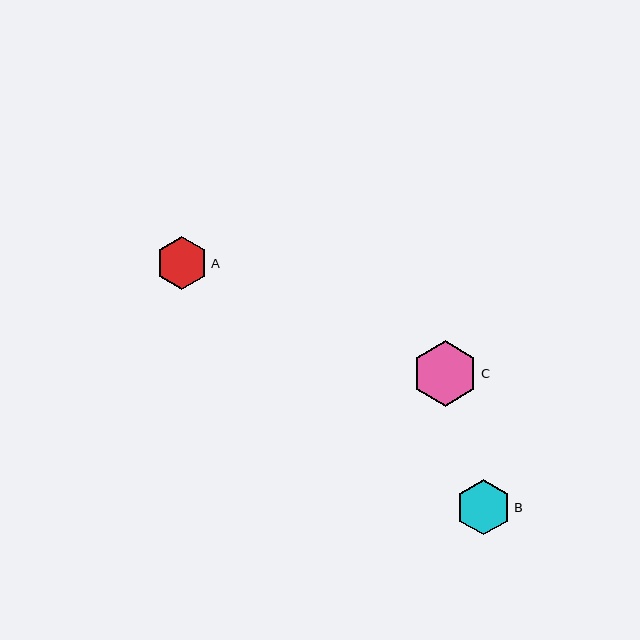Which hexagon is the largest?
Hexagon C is the largest with a size of approximately 66 pixels.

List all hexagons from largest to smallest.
From largest to smallest: C, B, A.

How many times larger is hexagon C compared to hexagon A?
Hexagon C is approximately 1.3 times the size of hexagon A.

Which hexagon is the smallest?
Hexagon A is the smallest with a size of approximately 52 pixels.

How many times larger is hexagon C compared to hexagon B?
Hexagon C is approximately 1.2 times the size of hexagon B.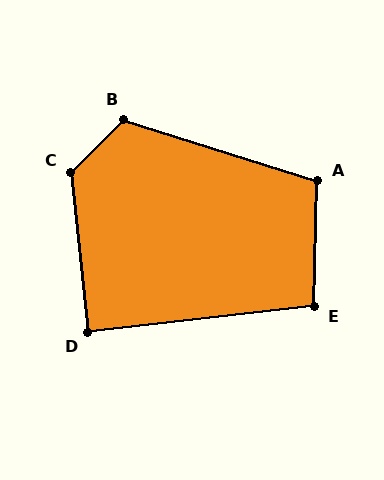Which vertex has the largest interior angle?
C, at approximately 129 degrees.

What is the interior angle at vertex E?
Approximately 98 degrees (obtuse).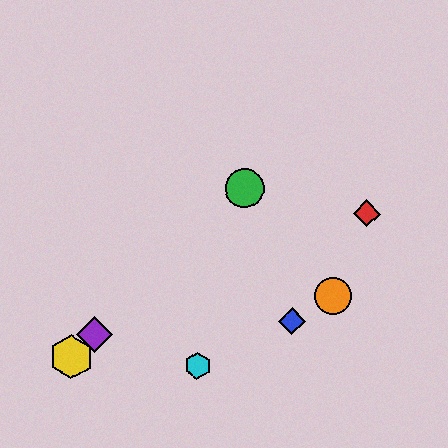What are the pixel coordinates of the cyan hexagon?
The cyan hexagon is at (198, 366).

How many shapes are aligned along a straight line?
3 shapes (the green circle, the yellow hexagon, the purple diamond) are aligned along a straight line.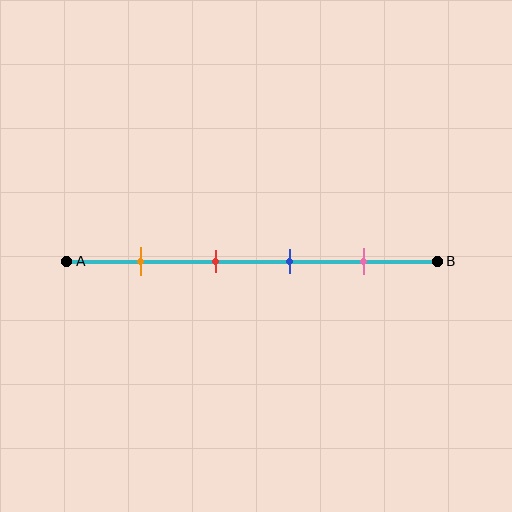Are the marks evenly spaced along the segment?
Yes, the marks are approximately evenly spaced.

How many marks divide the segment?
There are 4 marks dividing the segment.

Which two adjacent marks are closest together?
The red and blue marks are the closest adjacent pair.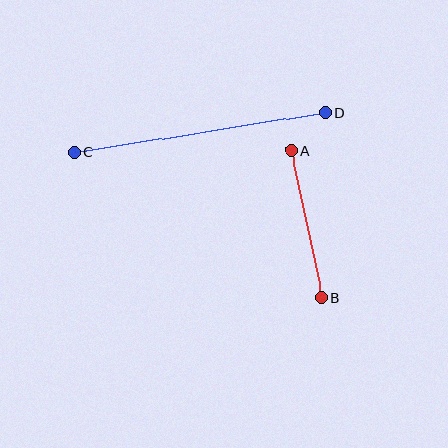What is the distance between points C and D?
The distance is approximately 254 pixels.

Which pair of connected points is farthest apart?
Points C and D are farthest apart.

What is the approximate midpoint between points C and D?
The midpoint is at approximately (200, 132) pixels.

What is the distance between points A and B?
The distance is approximately 150 pixels.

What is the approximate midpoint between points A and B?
The midpoint is at approximately (306, 224) pixels.